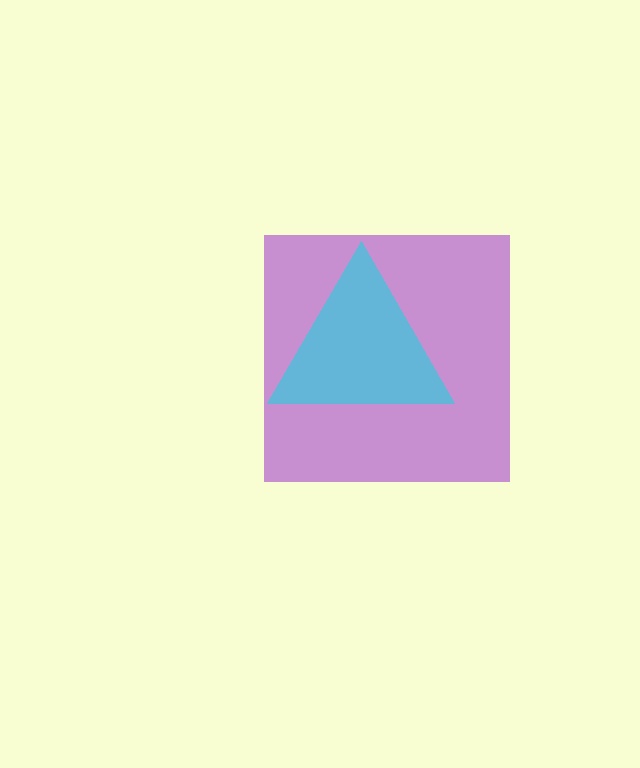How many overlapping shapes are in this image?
There are 2 overlapping shapes in the image.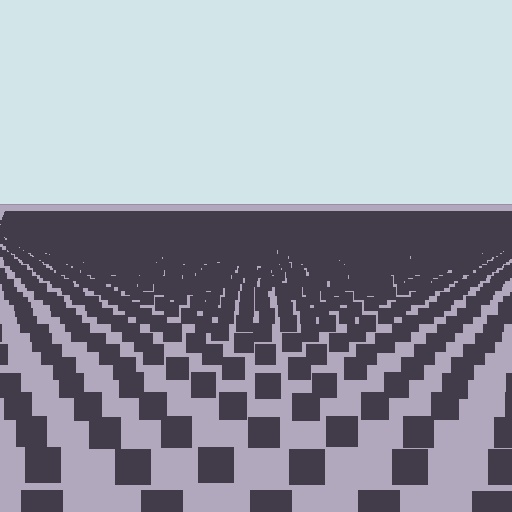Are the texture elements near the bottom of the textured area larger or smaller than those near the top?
Larger. Near the bottom, elements are closer to the viewer and appear at a bigger on-screen size.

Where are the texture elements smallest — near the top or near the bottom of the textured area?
Near the top.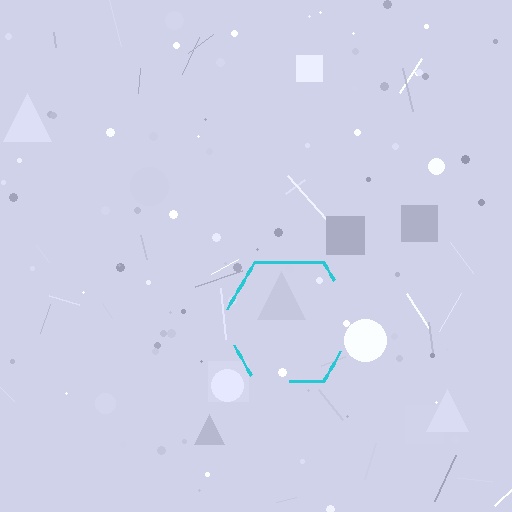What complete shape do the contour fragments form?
The contour fragments form a hexagon.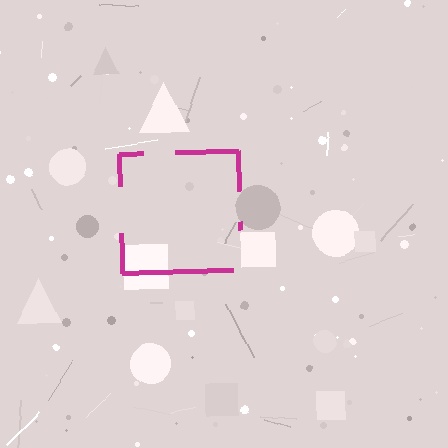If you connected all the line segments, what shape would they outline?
They would outline a square.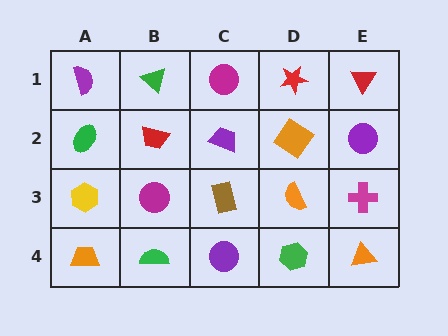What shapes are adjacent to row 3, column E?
A purple circle (row 2, column E), an orange triangle (row 4, column E), an orange semicircle (row 3, column D).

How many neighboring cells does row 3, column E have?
3.